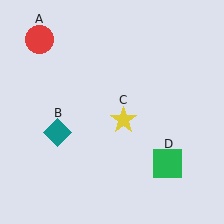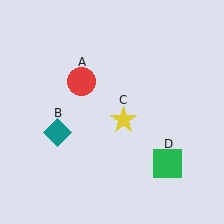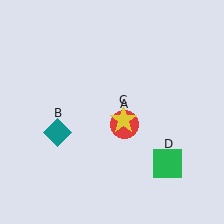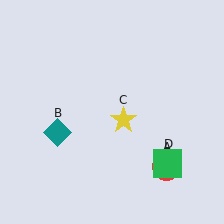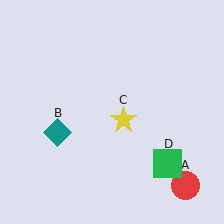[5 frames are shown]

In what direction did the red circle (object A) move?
The red circle (object A) moved down and to the right.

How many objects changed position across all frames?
1 object changed position: red circle (object A).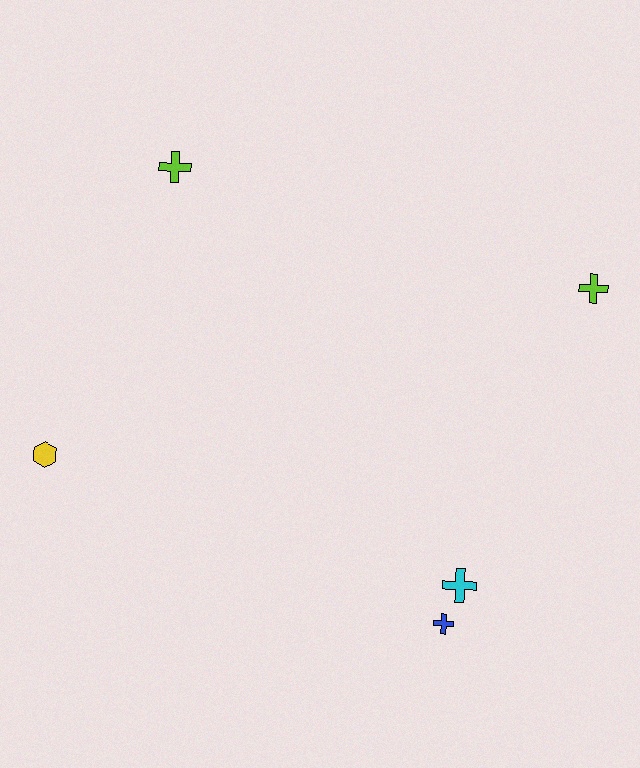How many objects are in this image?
There are 5 objects.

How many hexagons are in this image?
There is 1 hexagon.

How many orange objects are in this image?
There are no orange objects.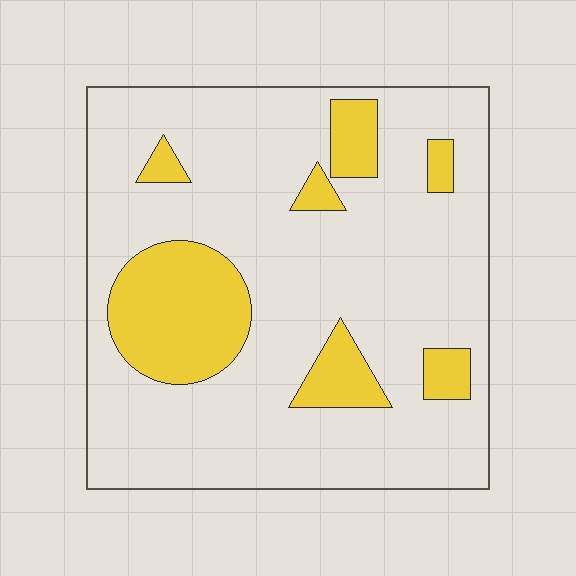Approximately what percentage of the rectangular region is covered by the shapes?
Approximately 20%.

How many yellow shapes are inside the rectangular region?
7.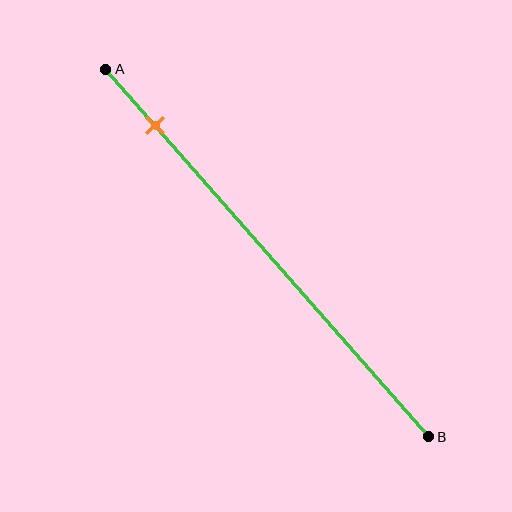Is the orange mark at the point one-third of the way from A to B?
No, the mark is at about 15% from A, not at the 33% one-third point.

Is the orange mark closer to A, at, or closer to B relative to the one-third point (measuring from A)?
The orange mark is closer to point A than the one-third point of segment AB.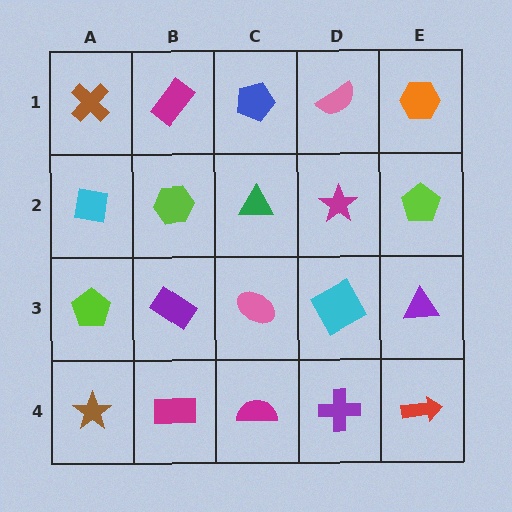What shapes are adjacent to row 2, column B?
A magenta rectangle (row 1, column B), a purple rectangle (row 3, column B), a cyan square (row 2, column A), a green triangle (row 2, column C).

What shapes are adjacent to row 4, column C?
A pink ellipse (row 3, column C), a magenta rectangle (row 4, column B), a purple cross (row 4, column D).